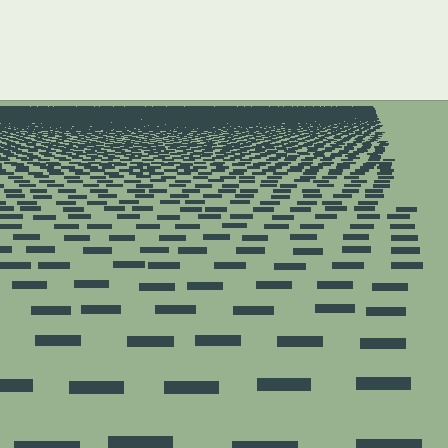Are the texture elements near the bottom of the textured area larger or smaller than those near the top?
Larger. Near the bottom, elements are closer to the viewer and appear at a bigger on-screen size.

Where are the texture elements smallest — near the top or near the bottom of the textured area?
Near the top.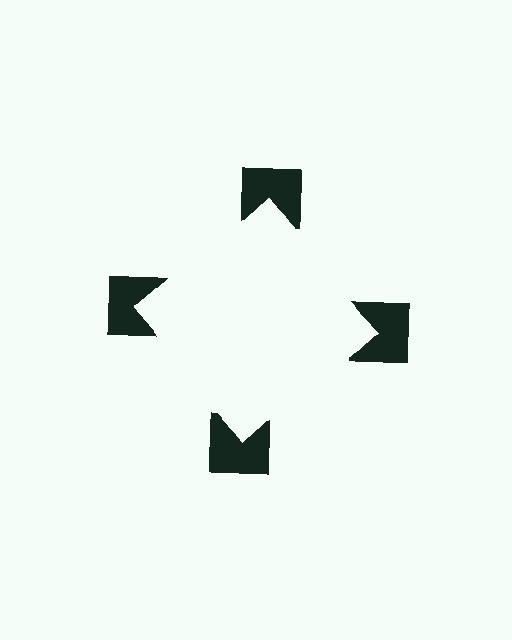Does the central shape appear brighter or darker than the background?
It typically appears slightly brighter than the background, even though no actual brightness change is drawn.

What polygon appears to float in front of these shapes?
An illusory square — its edges are inferred from the aligned wedge cuts in the notched squares, not physically drawn.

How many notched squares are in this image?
There are 4 — one at each vertex of the illusory square.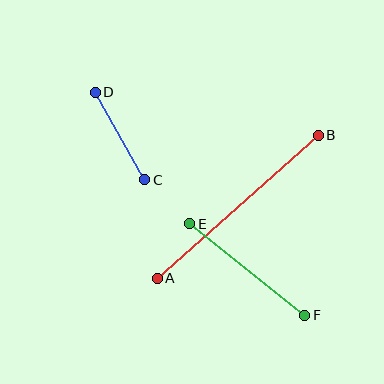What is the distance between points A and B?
The distance is approximately 216 pixels.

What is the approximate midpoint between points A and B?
The midpoint is at approximately (238, 207) pixels.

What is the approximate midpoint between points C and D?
The midpoint is at approximately (120, 136) pixels.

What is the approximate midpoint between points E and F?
The midpoint is at approximately (247, 270) pixels.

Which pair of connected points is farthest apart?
Points A and B are farthest apart.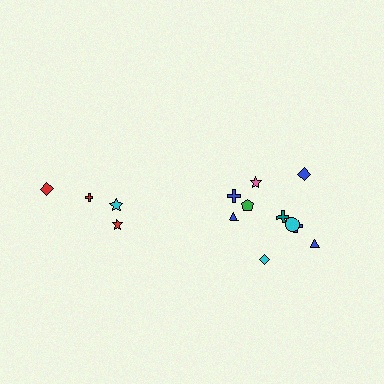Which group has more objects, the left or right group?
The right group.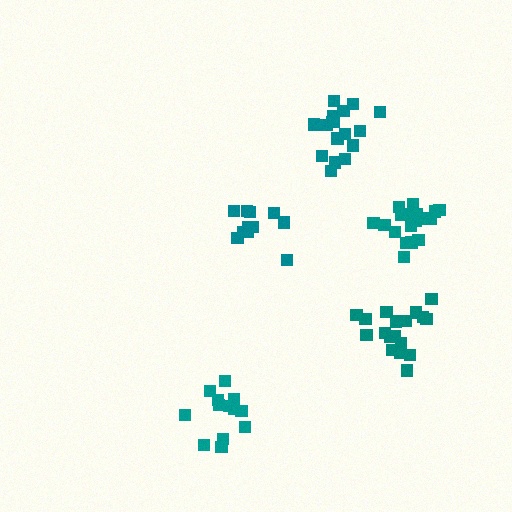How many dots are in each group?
Group 1: 17 dots, Group 2: 18 dots, Group 3: 13 dots, Group 4: 13 dots, Group 5: 18 dots (79 total).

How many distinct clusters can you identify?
There are 5 distinct clusters.